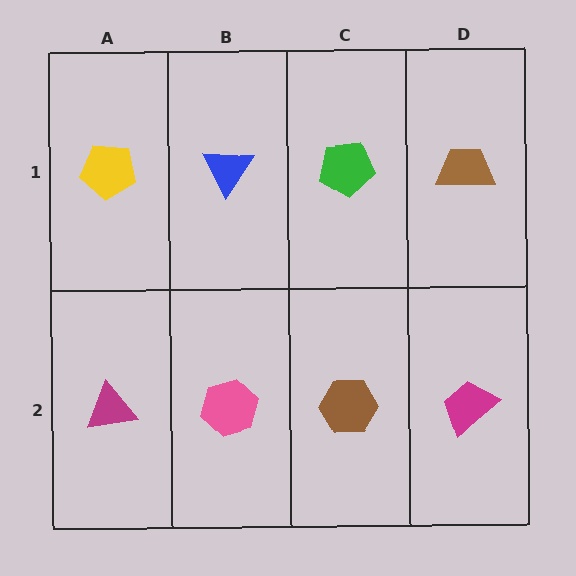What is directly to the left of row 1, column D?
A green pentagon.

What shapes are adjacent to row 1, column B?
A pink hexagon (row 2, column B), a yellow pentagon (row 1, column A), a green pentagon (row 1, column C).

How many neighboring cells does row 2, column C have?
3.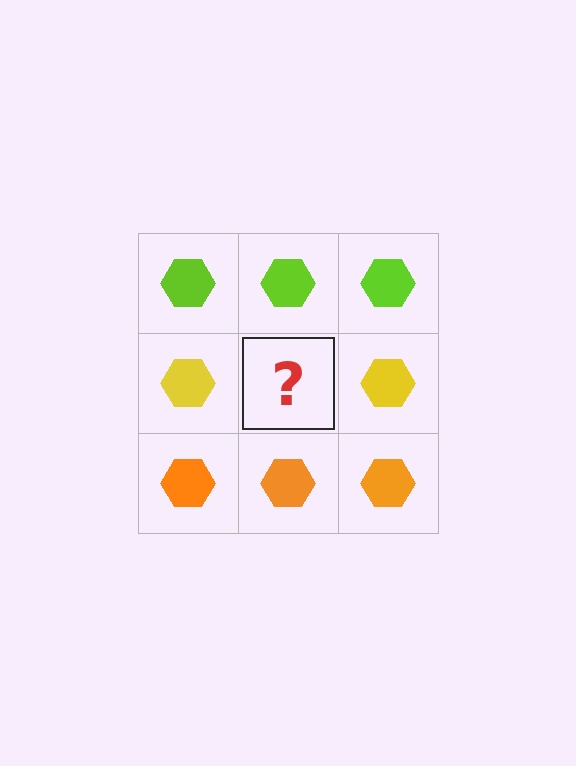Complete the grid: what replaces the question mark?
The question mark should be replaced with a yellow hexagon.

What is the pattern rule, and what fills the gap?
The rule is that each row has a consistent color. The gap should be filled with a yellow hexagon.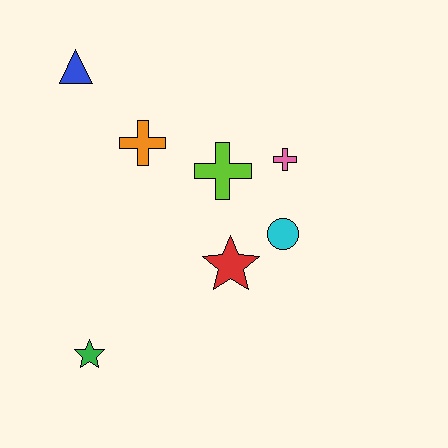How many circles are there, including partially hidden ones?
There is 1 circle.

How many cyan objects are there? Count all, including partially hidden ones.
There is 1 cyan object.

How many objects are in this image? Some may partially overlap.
There are 7 objects.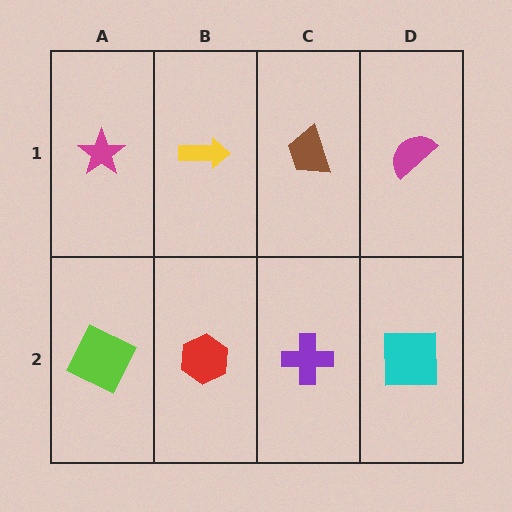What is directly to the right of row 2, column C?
A cyan square.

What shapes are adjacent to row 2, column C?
A brown trapezoid (row 1, column C), a red hexagon (row 2, column B), a cyan square (row 2, column D).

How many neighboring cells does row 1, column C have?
3.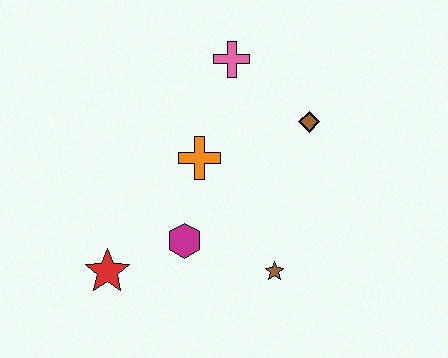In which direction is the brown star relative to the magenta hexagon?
The brown star is to the right of the magenta hexagon.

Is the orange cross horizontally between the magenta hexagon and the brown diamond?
Yes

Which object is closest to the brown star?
The magenta hexagon is closest to the brown star.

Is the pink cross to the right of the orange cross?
Yes